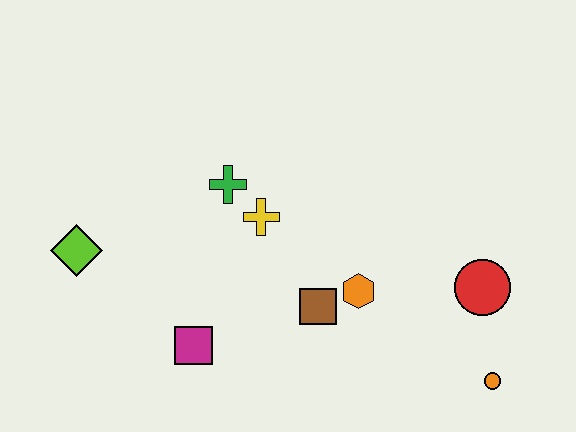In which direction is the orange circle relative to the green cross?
The orange circle is to the right of the green cross.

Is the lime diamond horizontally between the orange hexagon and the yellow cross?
No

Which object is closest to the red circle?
The orange circle is closest to the red circle.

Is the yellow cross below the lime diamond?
No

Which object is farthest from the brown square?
The lime diamond is farthest from the brown square.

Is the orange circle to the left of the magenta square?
No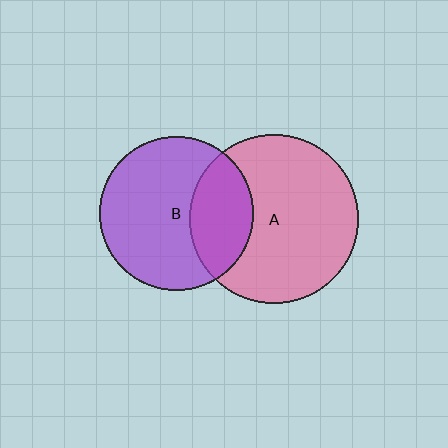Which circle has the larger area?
Circle A (pink).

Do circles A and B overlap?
Yes.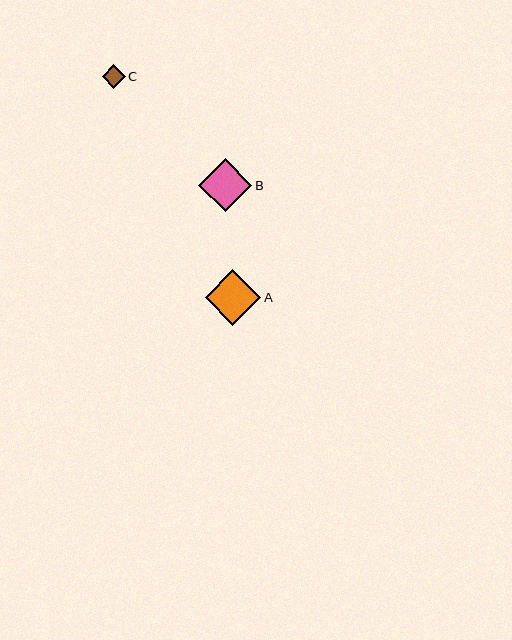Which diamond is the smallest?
Diamond C is the smallest with a size of approximately 23 pixels.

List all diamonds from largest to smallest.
From largest to smallest: A, B, C.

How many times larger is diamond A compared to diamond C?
Diamond A is approximately 2.4 times the size of diamond C.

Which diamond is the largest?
Diamond A is the largest with a size of approximately 55 pixels.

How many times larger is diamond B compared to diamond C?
Diamond B is approximately 2.3 times the size of diamond C.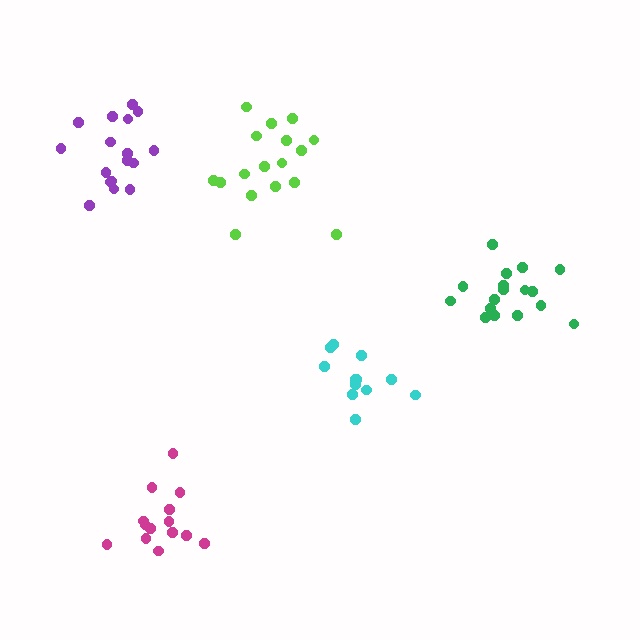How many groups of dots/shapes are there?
There are 5 groups.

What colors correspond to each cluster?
The clusters are colored: cyan, purple, green, lime, magenta.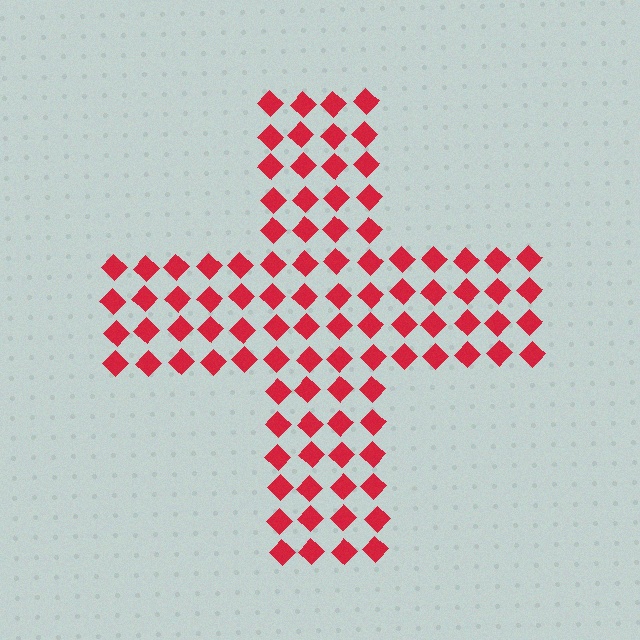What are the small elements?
The small elements are diamonds.